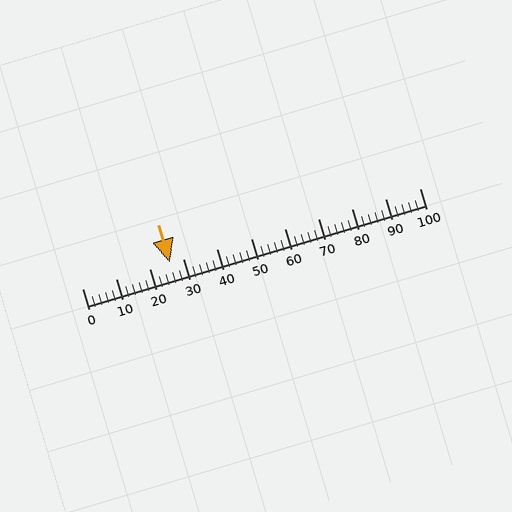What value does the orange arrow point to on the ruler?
The orange arrow points to approximately 26.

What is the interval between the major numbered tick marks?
The major tick marks are spaced 10 units apart.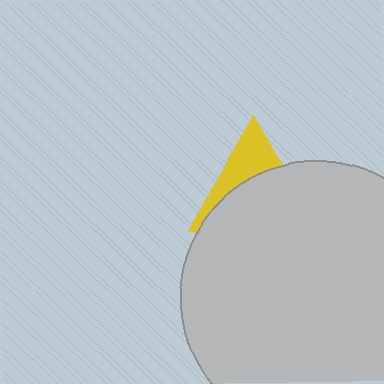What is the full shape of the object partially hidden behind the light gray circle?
The partially hidden object is a yellow triangle.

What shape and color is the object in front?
The object in front is a light gray circle.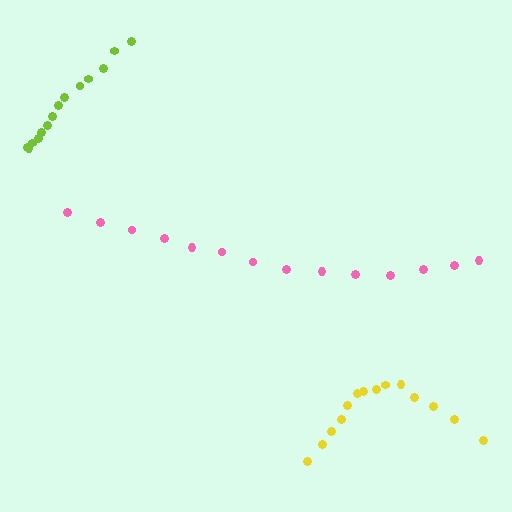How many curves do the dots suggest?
There are 3 distinct paths.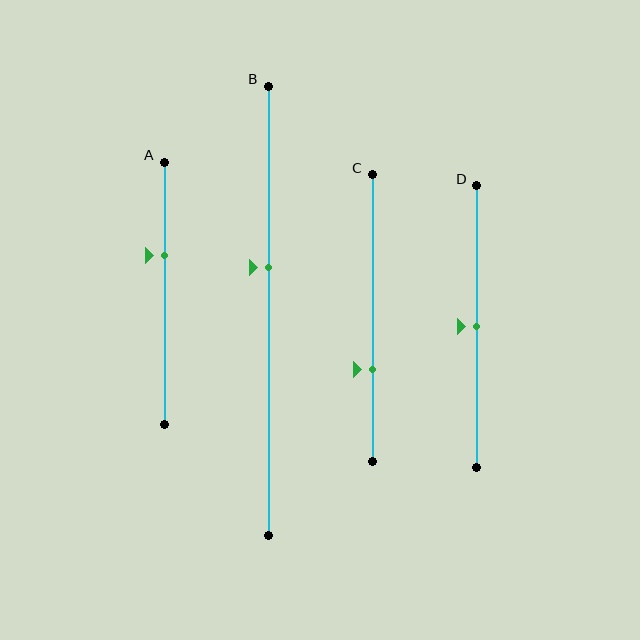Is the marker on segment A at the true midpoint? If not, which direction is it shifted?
No, the marker on segment A is shifted upward by about 14% of the segment length.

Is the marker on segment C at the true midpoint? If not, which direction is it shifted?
No, the marker on segment C is shifted downward by about 18% of the segment length.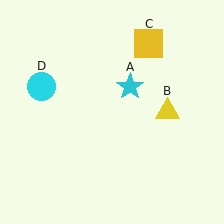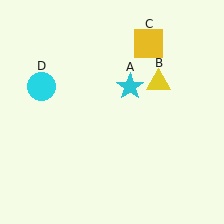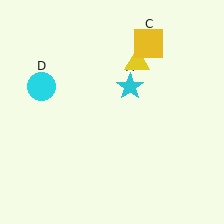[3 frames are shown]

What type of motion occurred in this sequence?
The yellow triangle (object B) rotated counterclockwise around the center of the scene.